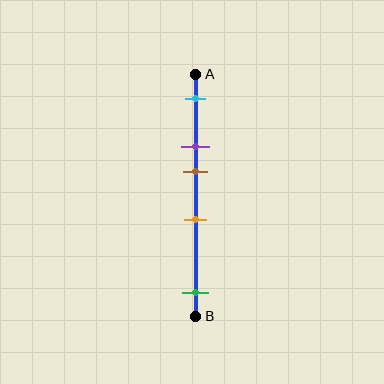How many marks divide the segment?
There are 5 marks dividing the segment.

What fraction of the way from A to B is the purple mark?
The purple mark is approximately 30% (0.3) of the way from A to B.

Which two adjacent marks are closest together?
The purple and brown marks are the closest adjacent pair.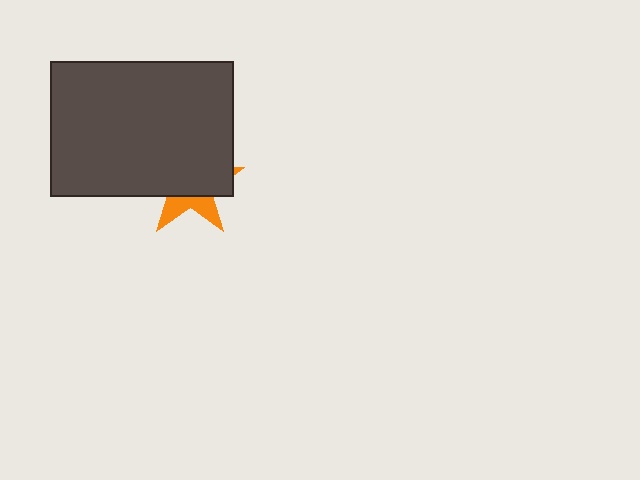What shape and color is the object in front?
The object in front is a dark gray rectangle.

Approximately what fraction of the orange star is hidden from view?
Roughly 69% of the orange star is hidden behind the dark gray rectangle.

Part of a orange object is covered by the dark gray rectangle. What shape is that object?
It is a star.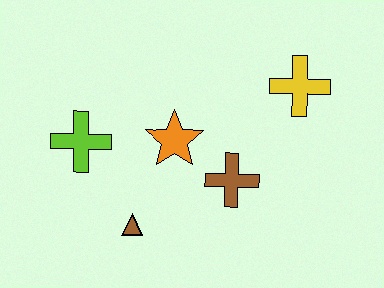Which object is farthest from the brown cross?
The lime cross is farthest from the brown cross.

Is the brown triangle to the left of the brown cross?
Yes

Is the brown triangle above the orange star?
No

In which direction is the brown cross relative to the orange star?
The brown cross is to the right of the orange star.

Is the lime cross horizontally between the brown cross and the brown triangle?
No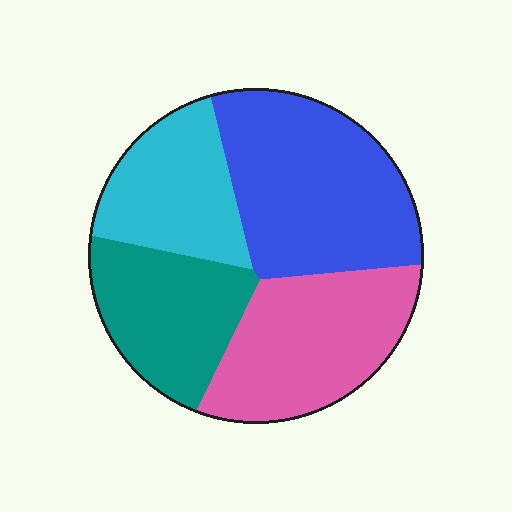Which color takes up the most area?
Blue, at roughly 35%.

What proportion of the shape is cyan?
Cyan takes up about one fifth (1/5) of the shape.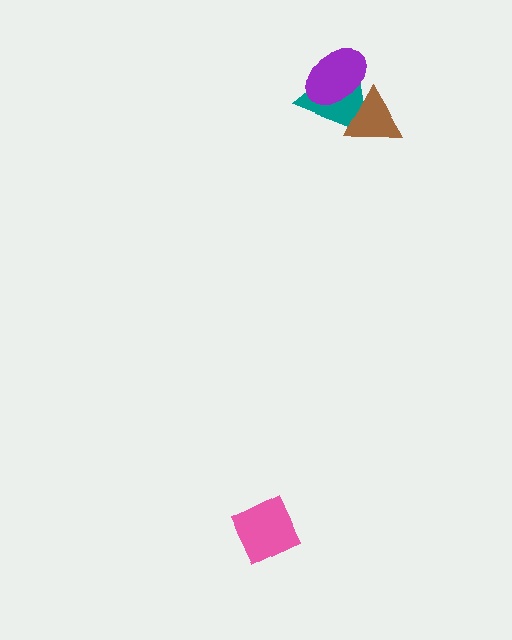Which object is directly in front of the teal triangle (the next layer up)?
The purple ellipse is directly in front of the teal triangle.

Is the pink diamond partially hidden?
No, no other shape covers it.